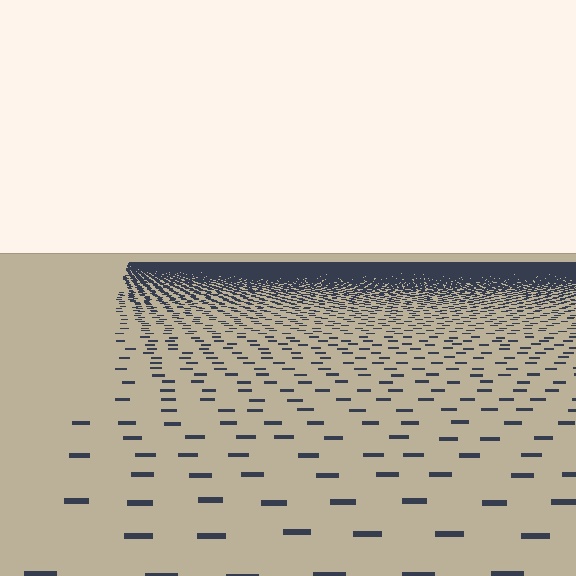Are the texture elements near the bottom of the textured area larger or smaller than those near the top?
Larger. Near the bottom, elements are closer to the viewer and appear at a bigger on-screen size.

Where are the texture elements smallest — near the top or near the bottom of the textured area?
Near the top.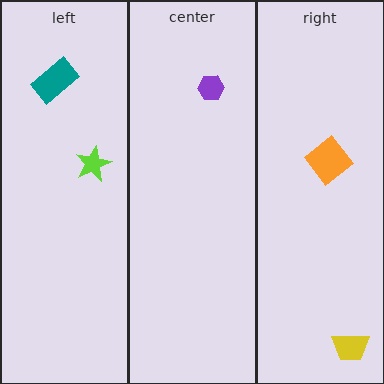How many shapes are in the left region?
2.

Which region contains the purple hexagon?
The center region.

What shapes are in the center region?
The purple hexagon.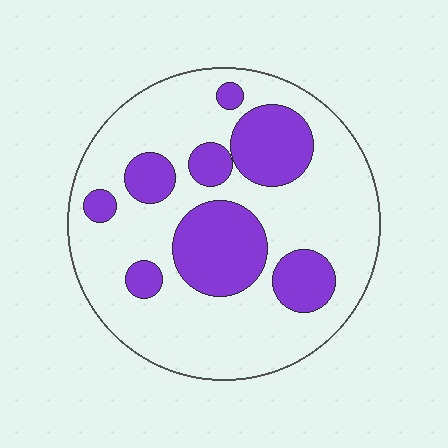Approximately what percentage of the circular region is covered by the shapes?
Approximately 30%.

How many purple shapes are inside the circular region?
8.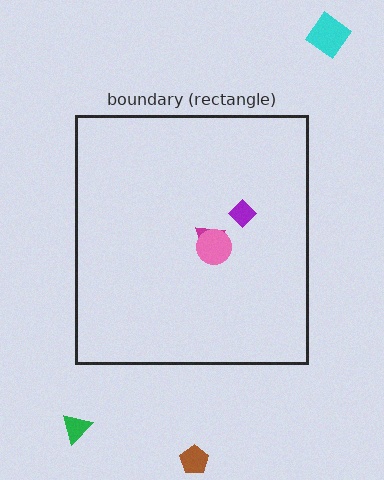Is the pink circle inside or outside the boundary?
Inside.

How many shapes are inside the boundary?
3 inside, 3 outside.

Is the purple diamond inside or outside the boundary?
Inside.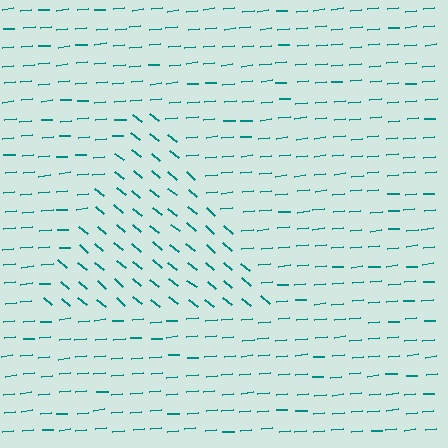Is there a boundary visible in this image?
Yes, there is a texture boundary formed by a change in line orientation.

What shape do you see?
I see a triangle.